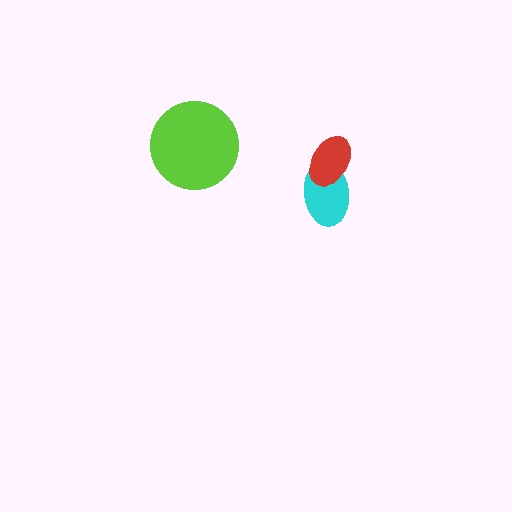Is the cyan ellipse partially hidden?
Yes, it is partially covered by another shape.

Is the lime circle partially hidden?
No, no other shape covers it.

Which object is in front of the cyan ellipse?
The red ellipse is in front of the cyan ellipse.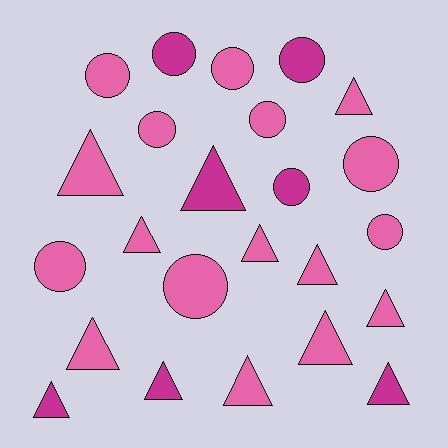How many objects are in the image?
There are 24 objects.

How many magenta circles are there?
There are 3 magenta circles.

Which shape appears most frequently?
Triangle, with 13 objects.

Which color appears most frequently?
Pink, with 17 objects.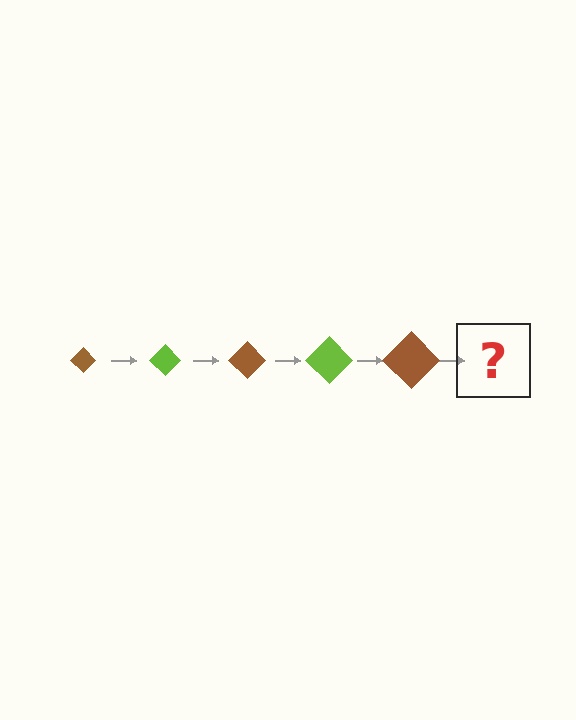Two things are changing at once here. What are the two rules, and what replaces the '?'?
The two rules are that the diamond grows larger each step and the color cycles through brown and lime. The '?' should be a lime diamond, larger than the previous one.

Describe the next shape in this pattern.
It should be a lime diamond, larger than the previous one.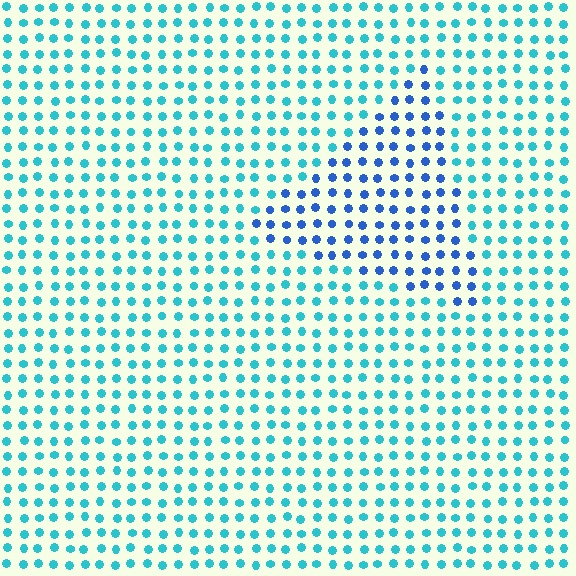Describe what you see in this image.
The image is filled with small cyan elements in a uniform arrangement. A triangle-shaped region is visible where the elements are tinted to a slightly different hue, forming a subtle color boundary.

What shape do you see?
I see a triangle.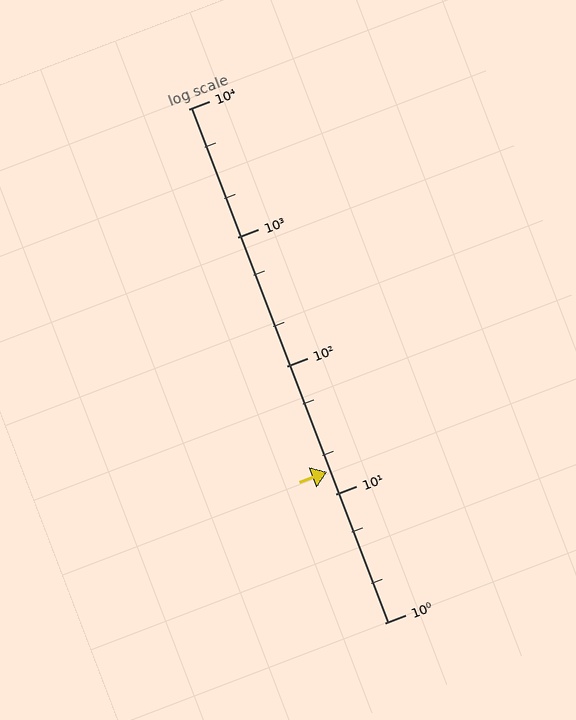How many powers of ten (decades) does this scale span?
The scale spans 4 decades, from 1 to 10000.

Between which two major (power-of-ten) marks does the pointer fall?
The pointer is between 10 and 100.